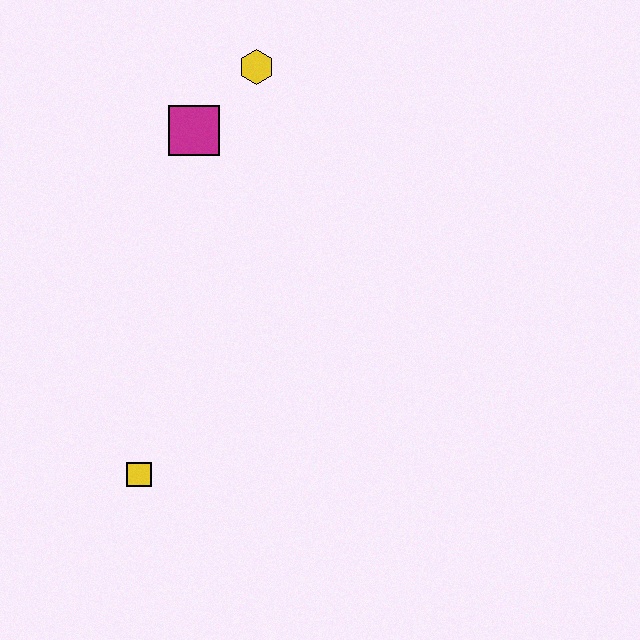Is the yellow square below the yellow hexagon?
Yes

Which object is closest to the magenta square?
The yellow hexagon is closest to the magenta square.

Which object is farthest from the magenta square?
The yellow square is farthest from the magenta square.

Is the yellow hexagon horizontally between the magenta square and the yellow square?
No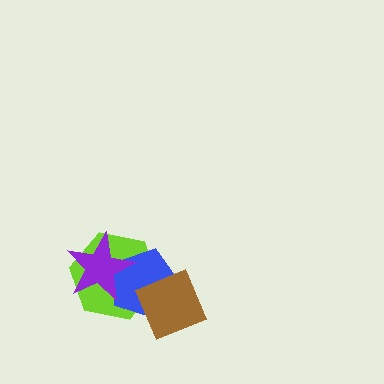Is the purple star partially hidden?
No, no other shape covers it.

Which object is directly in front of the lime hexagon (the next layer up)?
The blue pentagon is directly in front of the lime hexagon.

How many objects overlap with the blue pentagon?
3 objects overlap with the blue pentagon.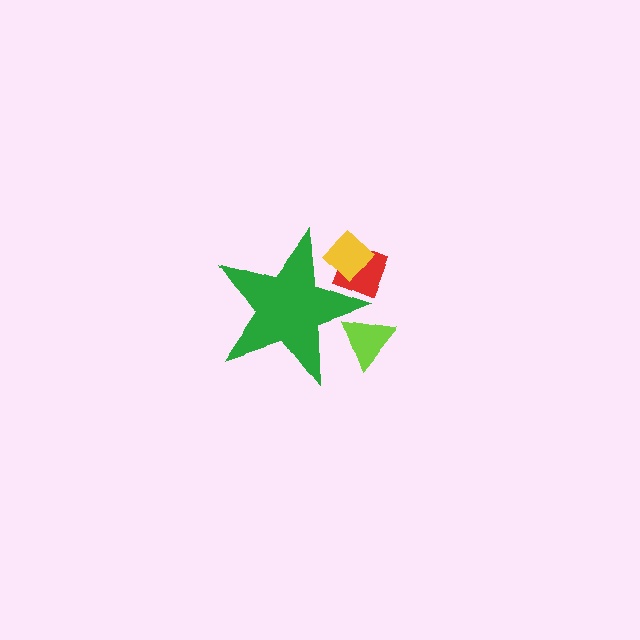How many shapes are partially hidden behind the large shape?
3 shapes are partially hidden.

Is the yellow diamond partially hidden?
Yes, the yellow diamond is partially hidden behind the green star.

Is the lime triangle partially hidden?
Yes, the lime triangle is partially hidden behind the green star.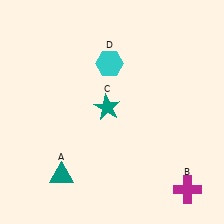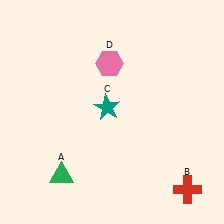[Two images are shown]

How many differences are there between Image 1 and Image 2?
There are 3 differences between the two images.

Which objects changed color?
A changed from teal to green. B changed from magenta to red. D changed from cyan to pink.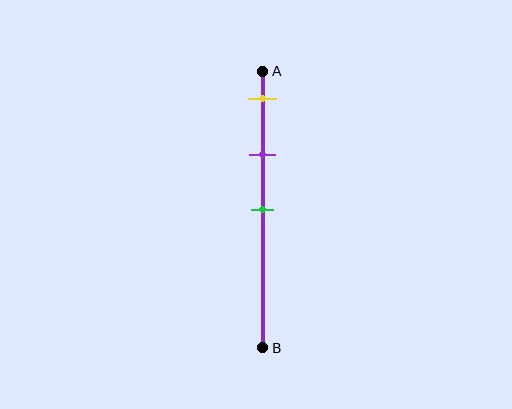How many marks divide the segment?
There are 3 marks dividing the segment.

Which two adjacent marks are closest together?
The yellow and purple marks are the closest adjacent pair.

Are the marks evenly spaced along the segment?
Yes, the marks are approximately evenly spaced.